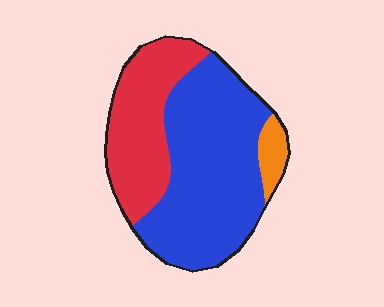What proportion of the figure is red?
Red covers 33% of the figure.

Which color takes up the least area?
Orange, at roughly 5%.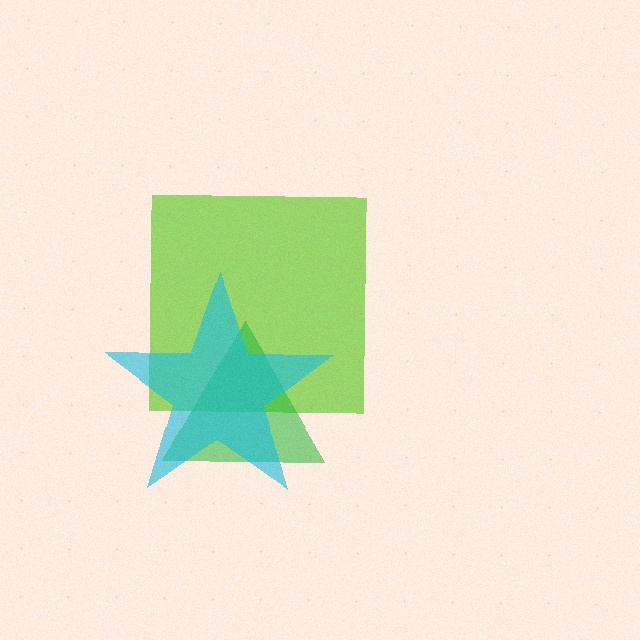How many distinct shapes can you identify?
There are 3 distinct shapes: a lime square, a green triangle, a cyan star.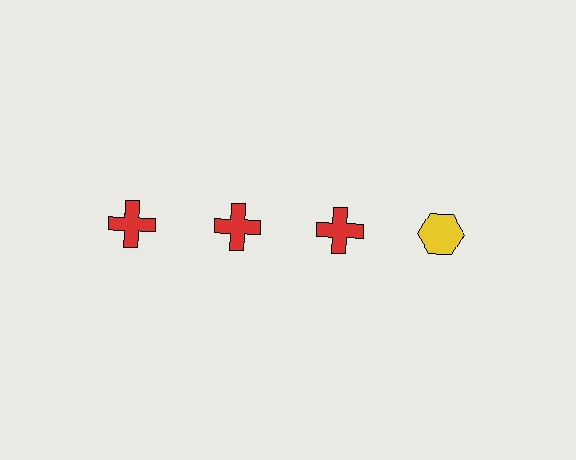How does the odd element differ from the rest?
It differs in both color (yellow instead of red) and shape (hexagon instead of cross).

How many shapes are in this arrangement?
There are 4 shapes arranged in a grid pattern.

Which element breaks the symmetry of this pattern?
The yellow hexagon in the top row, second from right column breaks the symmetry. All other shapes are red crosses.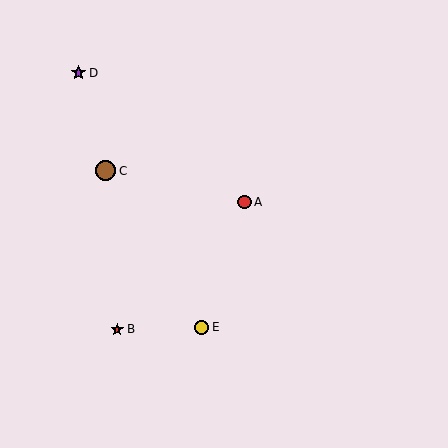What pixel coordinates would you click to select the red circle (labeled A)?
Click at (244, 202) to select the red circle A.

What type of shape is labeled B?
Shape B is a red star.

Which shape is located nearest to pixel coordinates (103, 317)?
The red star (labeled B) at (117, 329) is nearest to that location.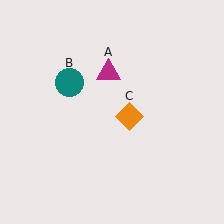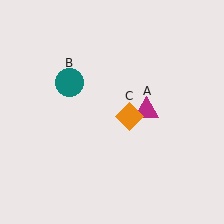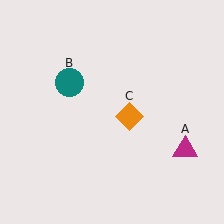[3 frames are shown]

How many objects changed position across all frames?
1 object changed position: magenta triangle (object A).